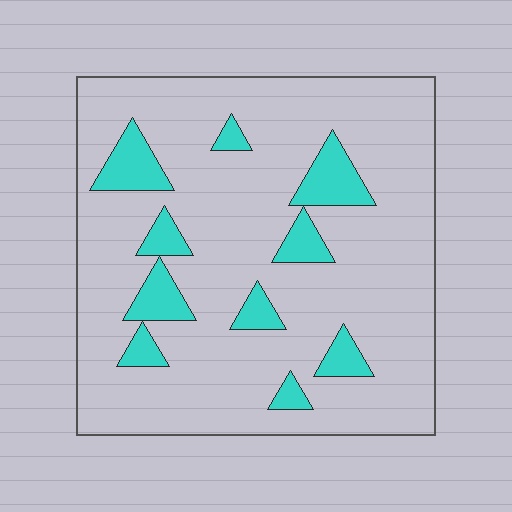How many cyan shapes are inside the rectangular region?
10.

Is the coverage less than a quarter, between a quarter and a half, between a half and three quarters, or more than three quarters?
Less than a quarter.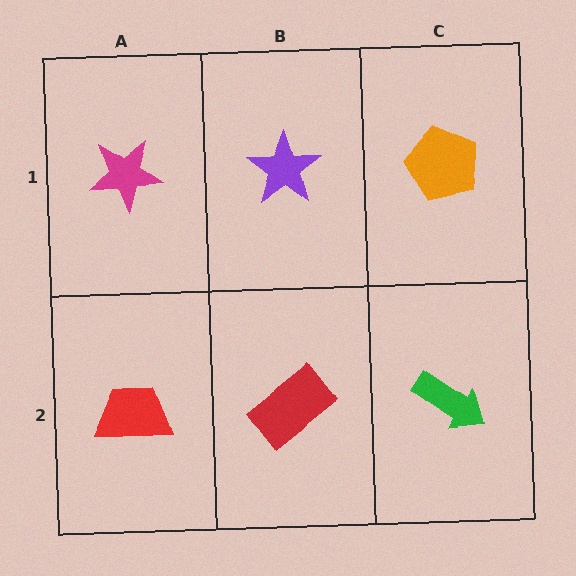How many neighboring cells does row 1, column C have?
2.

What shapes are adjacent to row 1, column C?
A green arrow (row 2, column C), a purple star (row 1, column B).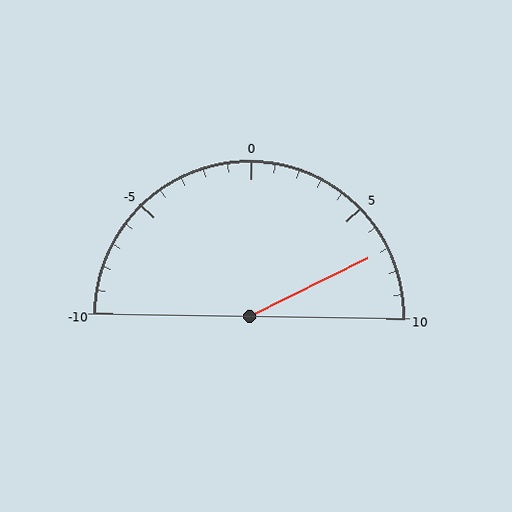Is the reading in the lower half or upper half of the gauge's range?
The reading is in the upper half of the range (-10 to 10).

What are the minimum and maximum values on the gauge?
The gauge ranges from -10 to 10.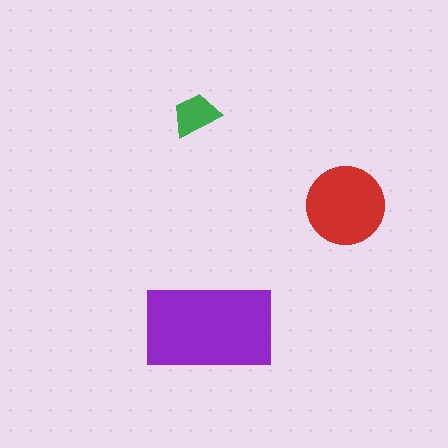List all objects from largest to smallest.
The purple rectangle, the red circle, the green trapezoid.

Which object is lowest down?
The purple rectangle is bottommost.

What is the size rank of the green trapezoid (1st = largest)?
3rd.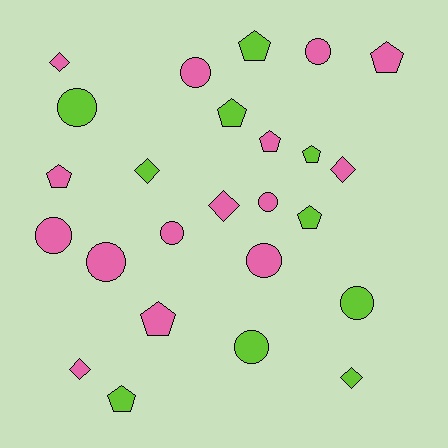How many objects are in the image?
There are 25 objects.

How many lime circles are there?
There are 3 lime circles.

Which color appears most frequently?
Pink, with 15 objects.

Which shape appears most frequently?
Circle, with 10 objects.